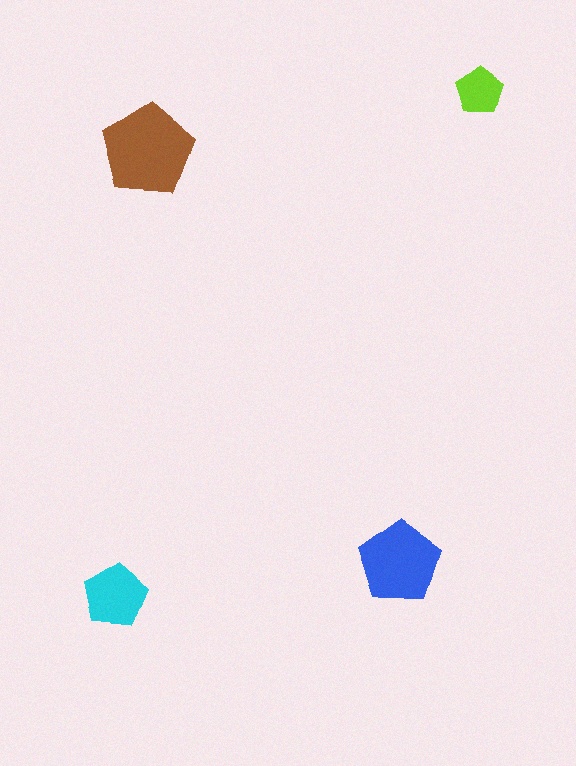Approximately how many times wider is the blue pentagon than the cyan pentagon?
About 1.5 times wider.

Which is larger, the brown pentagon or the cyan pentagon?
The brown one.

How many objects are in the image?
There are 4 objects in the image.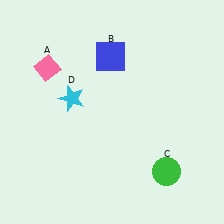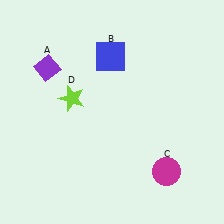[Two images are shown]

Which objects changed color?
A changed from pink to purple. C changed from green to magenta. D changed from cyan to lime.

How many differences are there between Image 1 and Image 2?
There are 3 differences between the two images.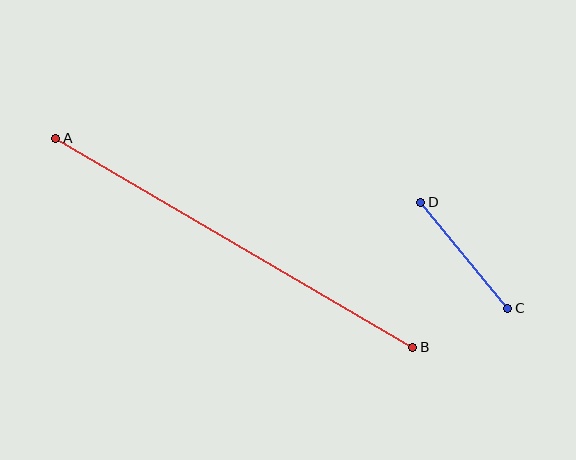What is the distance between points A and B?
The distance is approximately 414 pixels.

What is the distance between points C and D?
The distance is approximately 137 pixels.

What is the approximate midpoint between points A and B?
The midpoint is at approximately (234, 243) pixels.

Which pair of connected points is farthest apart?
Points A and B are farthest apart.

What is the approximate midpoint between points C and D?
The midpoint is at approximately (464, 255) pixels.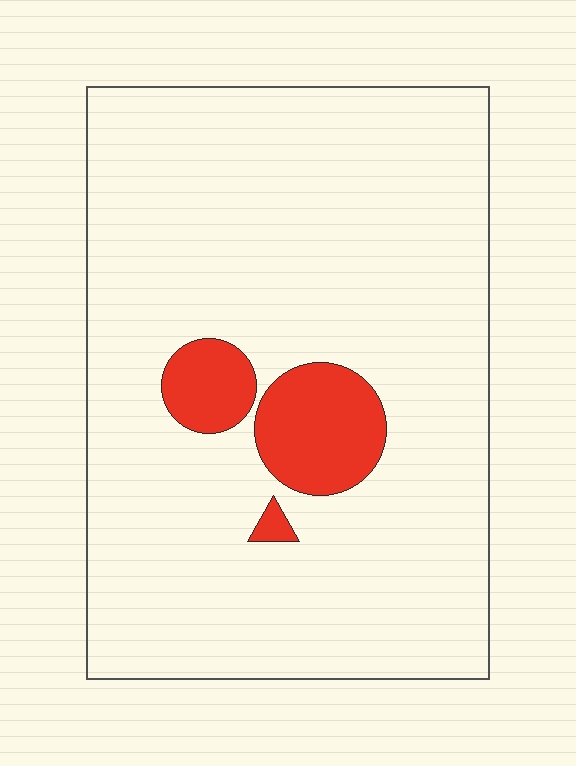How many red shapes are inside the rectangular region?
3.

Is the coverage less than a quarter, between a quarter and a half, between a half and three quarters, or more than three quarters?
Less than a quarter.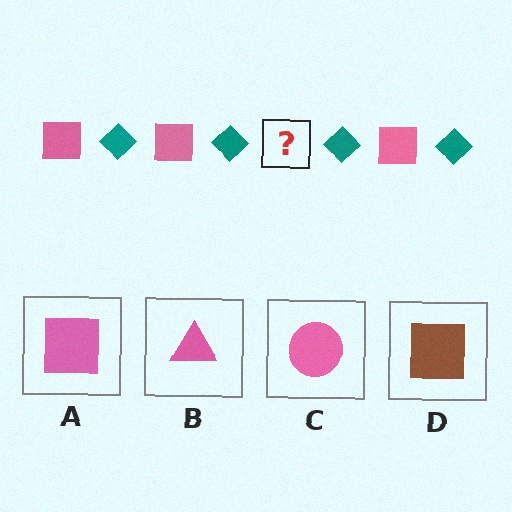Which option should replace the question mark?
Option A.